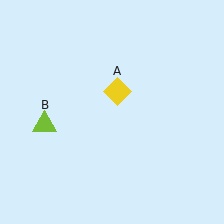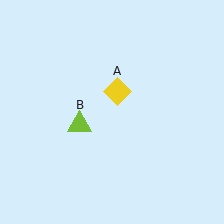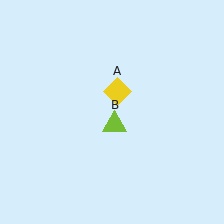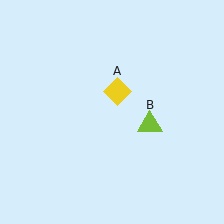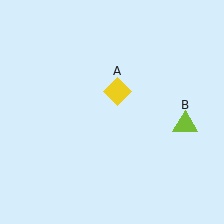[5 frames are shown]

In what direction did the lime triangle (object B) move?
The lime triangle (object B) moved right.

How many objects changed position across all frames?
1 object changed position: lime triangle (object B).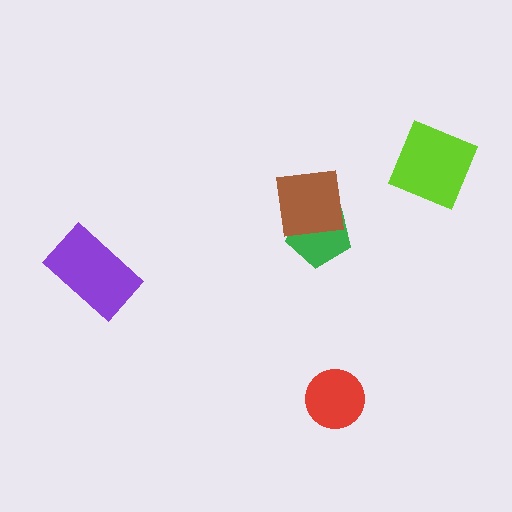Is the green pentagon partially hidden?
Yes, it is partially covered by another shape.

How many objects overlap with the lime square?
0 objects overlap with the lime square.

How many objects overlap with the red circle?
0 objects overlap with the red circle.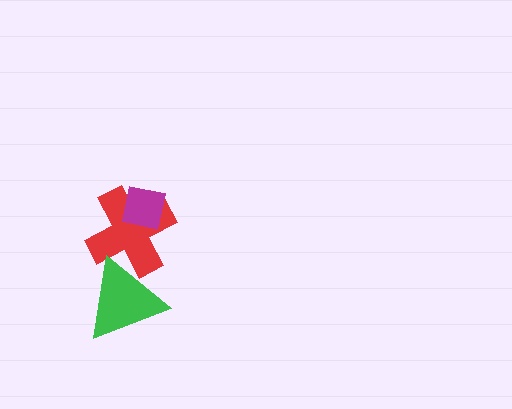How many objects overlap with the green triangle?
1 object overlaps with the green triangle.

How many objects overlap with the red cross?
2 objects overlap with the red cross.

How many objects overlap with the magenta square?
1 object overlaps with the magenta square.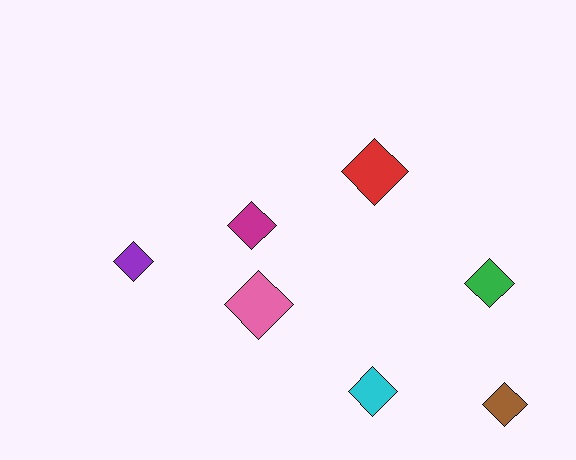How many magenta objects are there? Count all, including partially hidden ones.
There is 1 magenta object.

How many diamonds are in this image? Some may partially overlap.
There are 7 diamonds.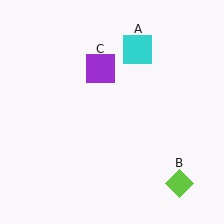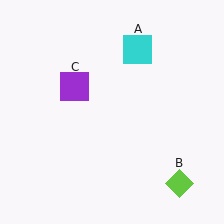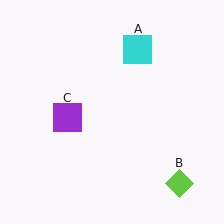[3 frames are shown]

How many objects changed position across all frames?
1 object changed position: purple square (object C).